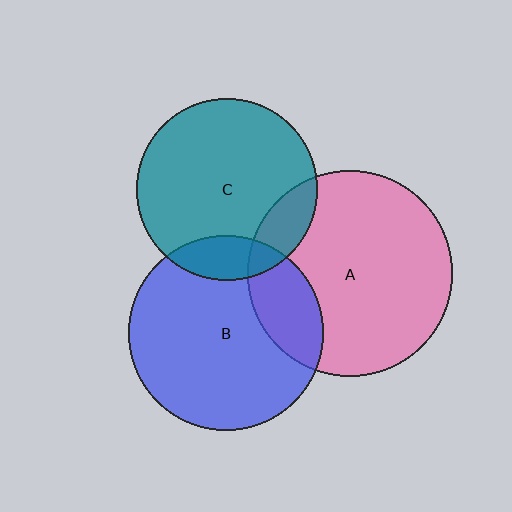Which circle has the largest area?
Circle A (pink).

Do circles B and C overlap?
Yes.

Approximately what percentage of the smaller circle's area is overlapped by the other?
Approximately 15%.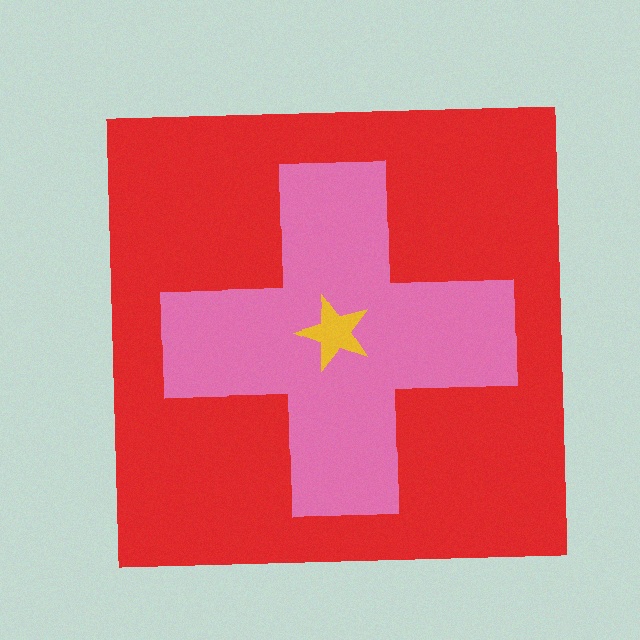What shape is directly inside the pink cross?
The yellow star.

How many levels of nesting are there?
3.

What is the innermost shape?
The yellow star.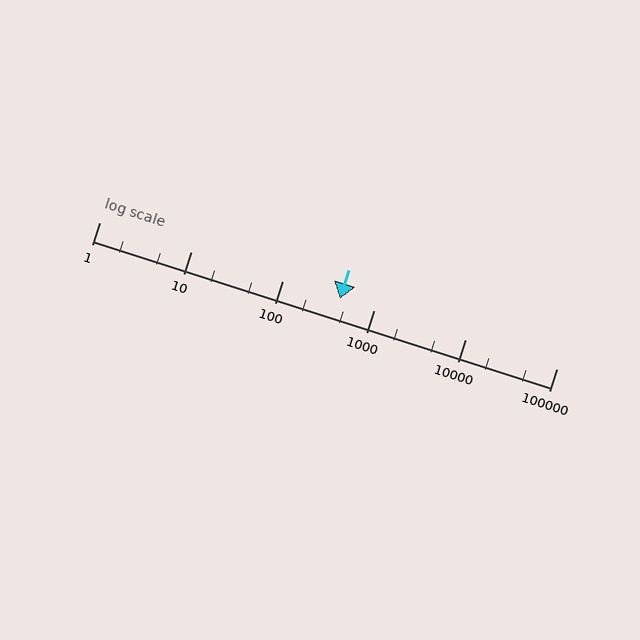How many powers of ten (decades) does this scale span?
The scale spans 5 decades, from 1 to 100000.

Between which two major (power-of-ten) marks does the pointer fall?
The pointer is between 100 and 1000.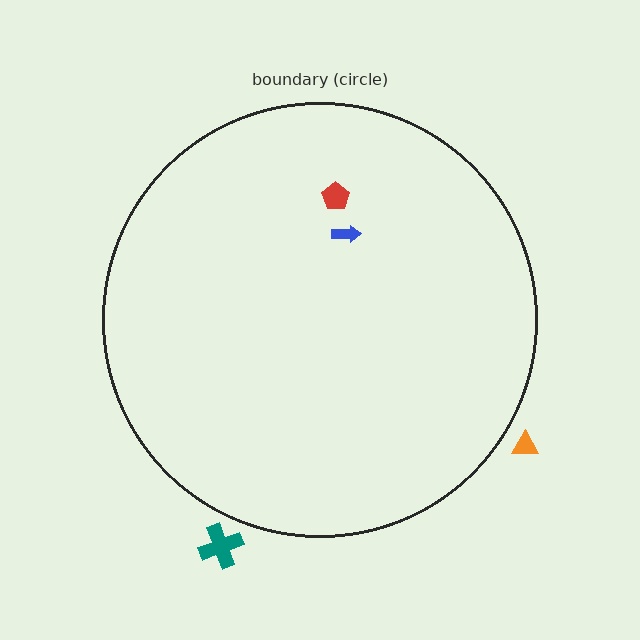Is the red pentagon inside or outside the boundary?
Inside.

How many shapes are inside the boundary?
2 inside, 2 outside.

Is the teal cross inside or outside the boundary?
Outside.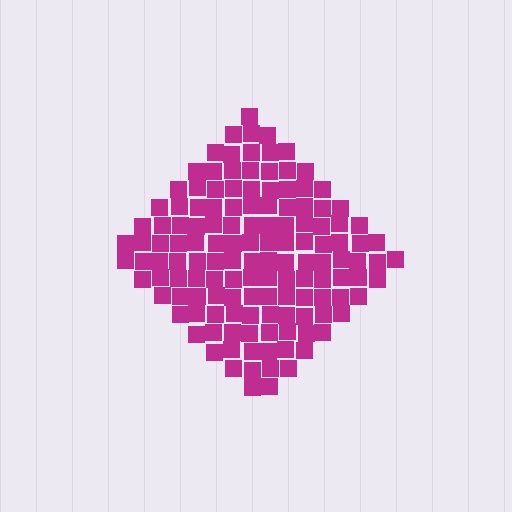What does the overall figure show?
The overall figure shows a diamond.